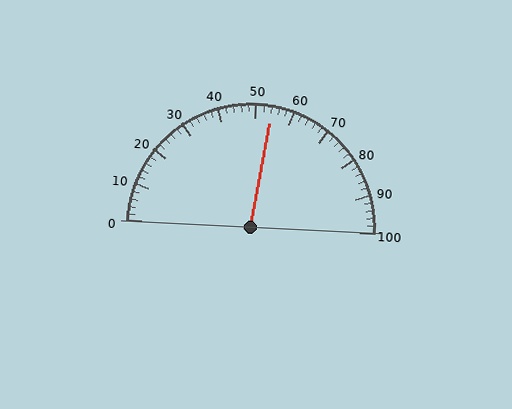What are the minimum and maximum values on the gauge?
The gauge ranges from 0 to 100.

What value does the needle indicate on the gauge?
The needle indicates approximately 54.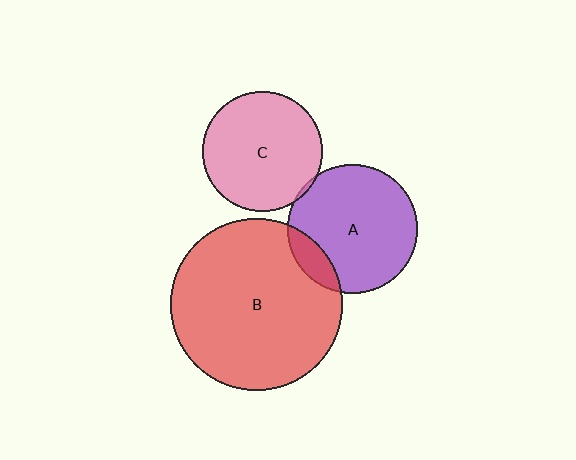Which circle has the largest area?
Circle B (red).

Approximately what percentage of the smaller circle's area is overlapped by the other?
Approximately 5%.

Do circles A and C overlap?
Yes.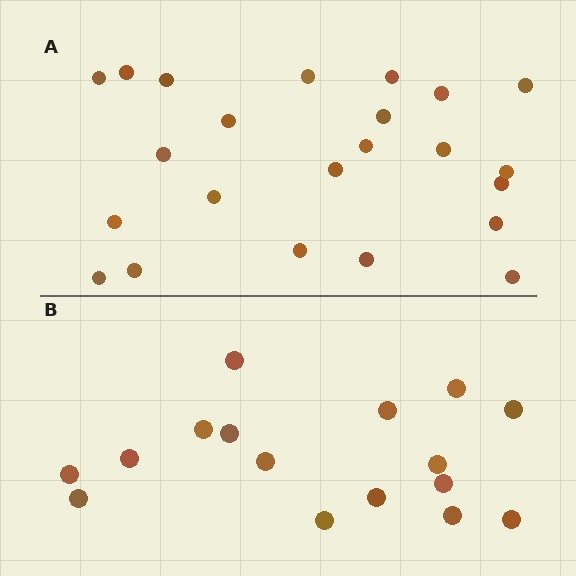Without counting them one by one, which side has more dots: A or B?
Region A (the top region) has more dots.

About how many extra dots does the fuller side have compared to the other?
Region A has roughly 8 or so more dots than region B.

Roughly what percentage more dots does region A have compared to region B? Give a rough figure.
About 45% more.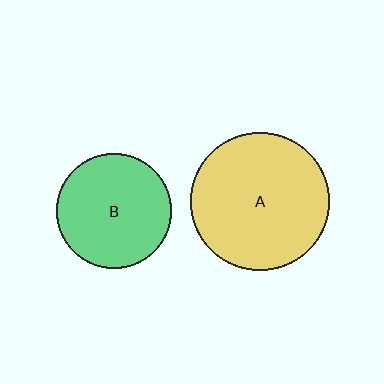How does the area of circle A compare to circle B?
Approximately 1.4 times.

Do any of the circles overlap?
No, none of the circles overlap.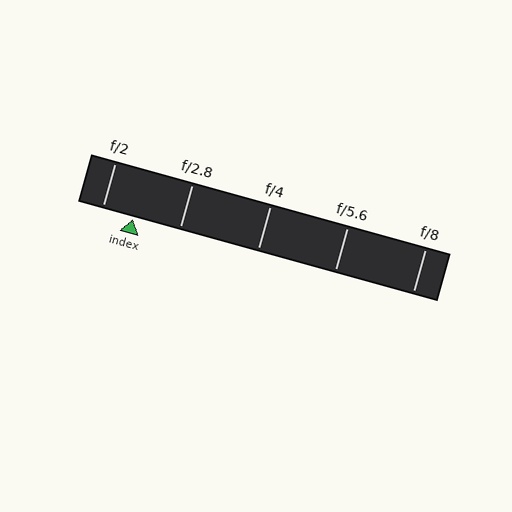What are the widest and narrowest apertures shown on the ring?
The widest aperture shown is f/2 and the narrowest is f/8.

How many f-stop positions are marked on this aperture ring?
There are 5 f-stop positions marked.